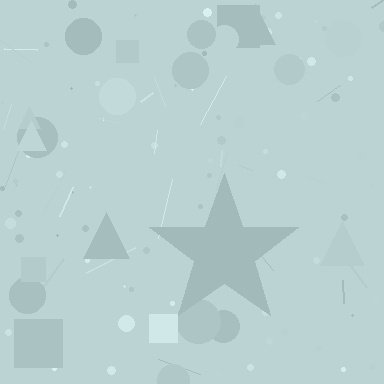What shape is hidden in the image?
A star is hidden in the image.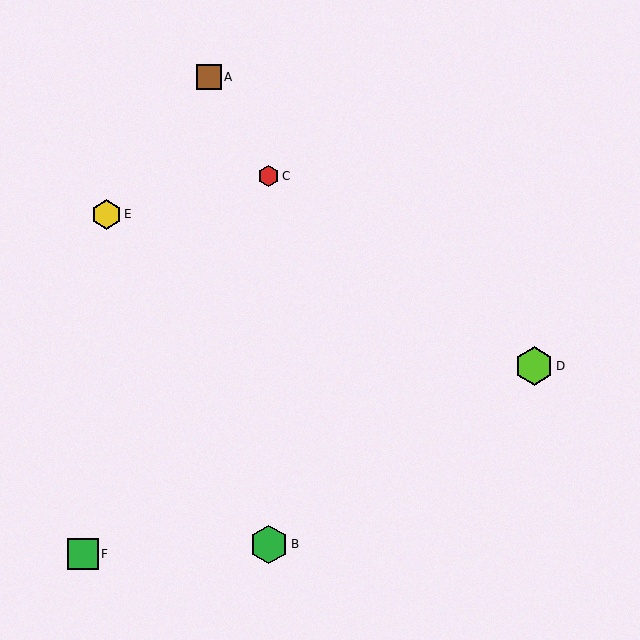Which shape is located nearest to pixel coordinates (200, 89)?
The brown square (labeled A) at (209, 77) is nearest to that location.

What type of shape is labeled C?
Shape C is a red hexagon.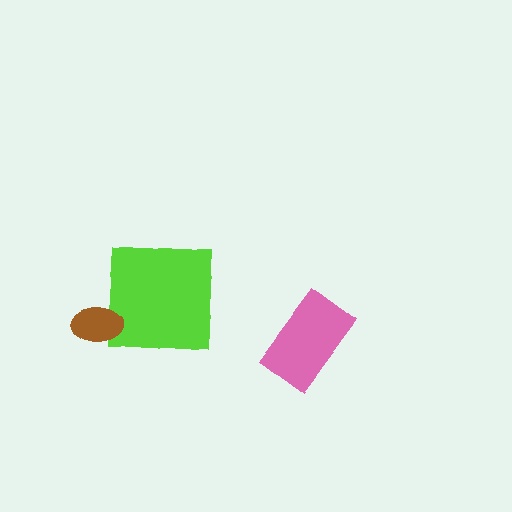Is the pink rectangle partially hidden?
No, no other shape covers it.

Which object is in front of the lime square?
The brown ellipse is in front of the lime square.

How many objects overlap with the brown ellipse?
1 object overlaps with the brown ellipse.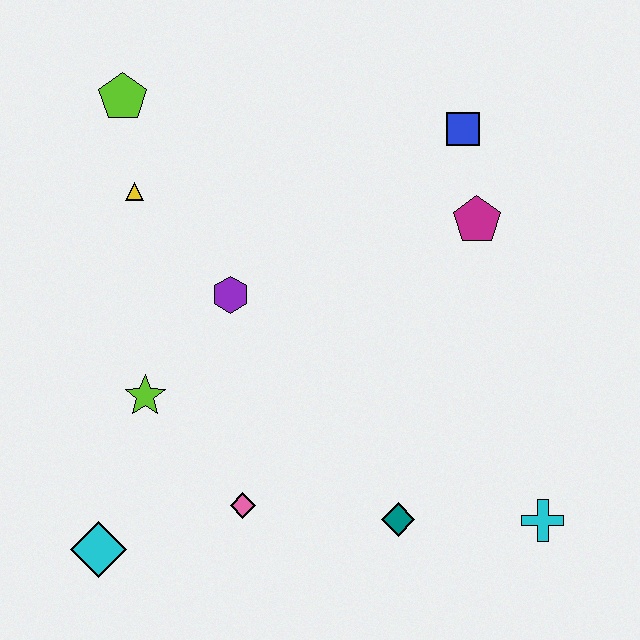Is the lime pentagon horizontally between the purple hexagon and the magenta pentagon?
No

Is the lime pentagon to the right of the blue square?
No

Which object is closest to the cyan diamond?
The pink diamond is closest to the cyan diamond.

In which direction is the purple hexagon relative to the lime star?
The purple hexagon is above the lime star.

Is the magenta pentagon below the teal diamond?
No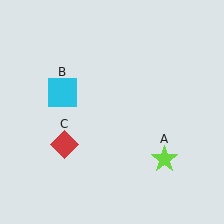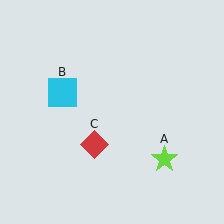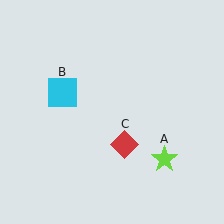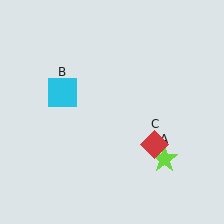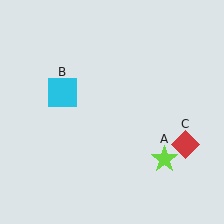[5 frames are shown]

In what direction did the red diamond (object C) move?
The red diamond (object C) moved right.